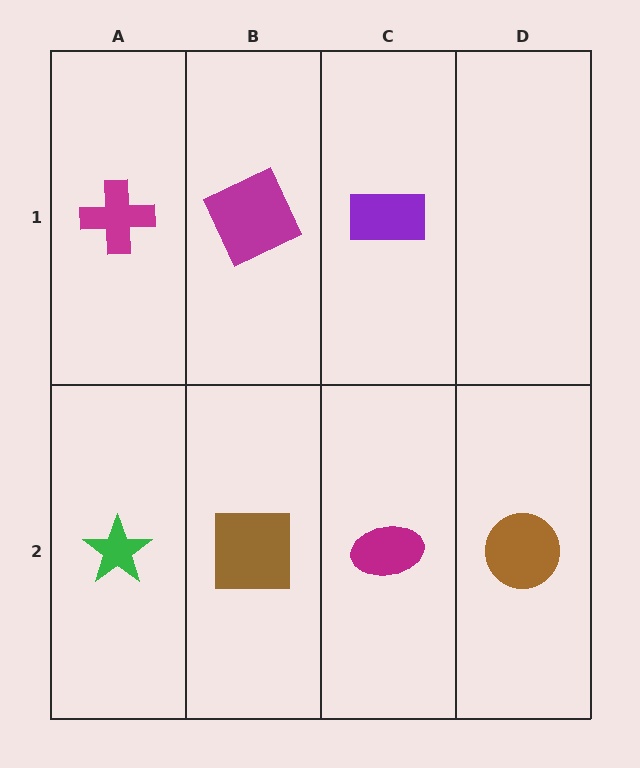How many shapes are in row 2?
4 shapes.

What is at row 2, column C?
A magenta ellipse.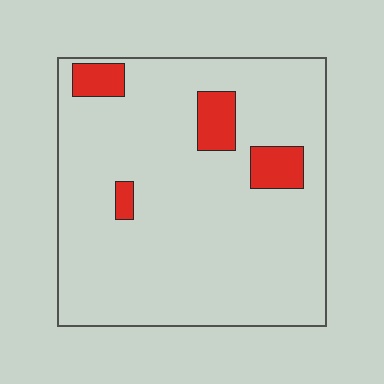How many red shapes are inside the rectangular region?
4.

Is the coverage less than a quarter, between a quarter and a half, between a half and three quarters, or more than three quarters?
Less than a quarter.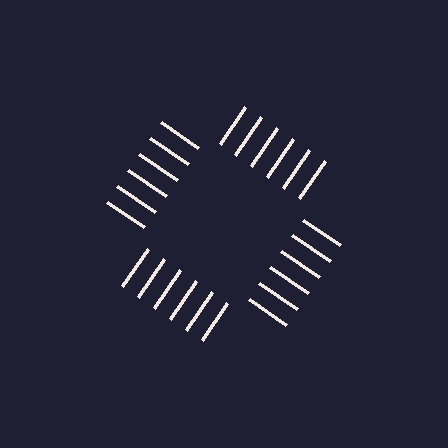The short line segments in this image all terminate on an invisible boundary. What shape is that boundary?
An illusory square — the line segments terminate on its edges but no continuous stroke is drawn.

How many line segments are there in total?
24 — 6 along each of the 4 edges.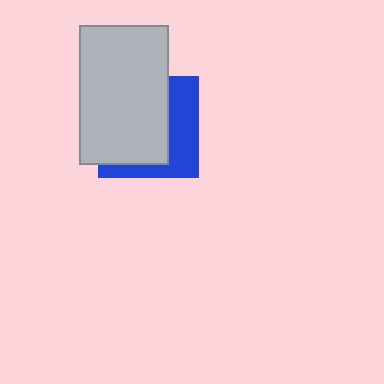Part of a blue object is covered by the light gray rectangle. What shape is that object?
It is a square.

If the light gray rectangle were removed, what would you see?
You would see the complete blue square.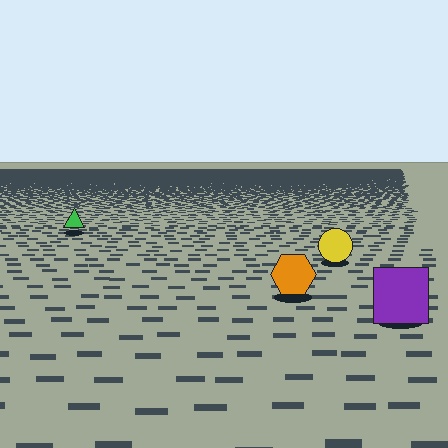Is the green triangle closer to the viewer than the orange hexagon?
No. The orange hexagon is closer — you can tell from the texture gradient: the ground texture is coarser near it.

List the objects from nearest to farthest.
From nearest to farthest: the purple square, the orange hexagon, the yellow circle, the green triangle.